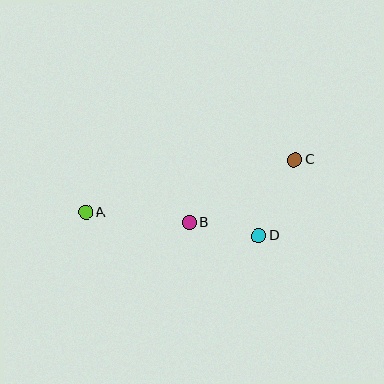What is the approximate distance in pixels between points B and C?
The distance between B and C is approximately 123 pixels.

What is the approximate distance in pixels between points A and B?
The distance between A and B is approximately 104 pixels.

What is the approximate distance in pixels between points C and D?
The distance between C and D is approximately 84 pixels.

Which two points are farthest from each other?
Points A and C are farthest from each other.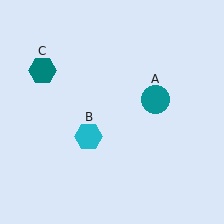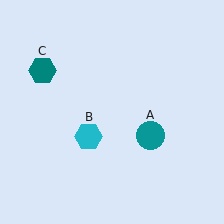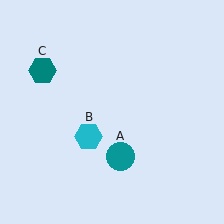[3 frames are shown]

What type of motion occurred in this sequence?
The teal circle (object A) rotated clockwise around the center of the scene.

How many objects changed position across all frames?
1 object changed position: teal circle (object A).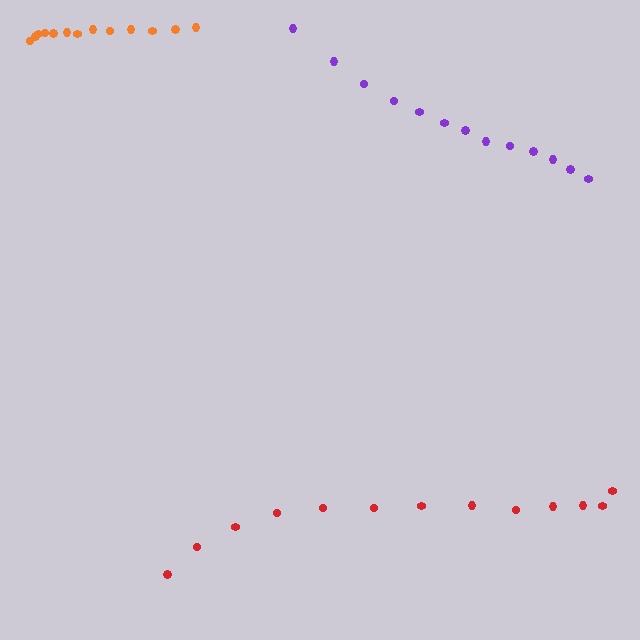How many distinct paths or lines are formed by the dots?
There are 3 distinct paths.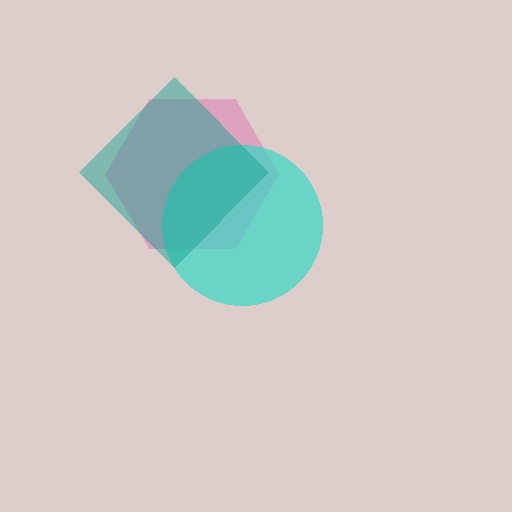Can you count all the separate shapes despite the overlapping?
Yes, there are 3 separate shapes.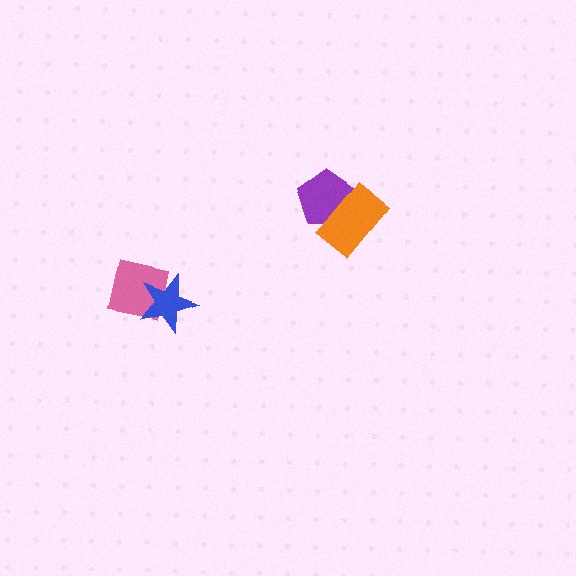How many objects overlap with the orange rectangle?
1 object overlaps with the orange rectangle.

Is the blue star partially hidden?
No, no other shape covers it.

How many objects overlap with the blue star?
1 object overlaps with the blue star.